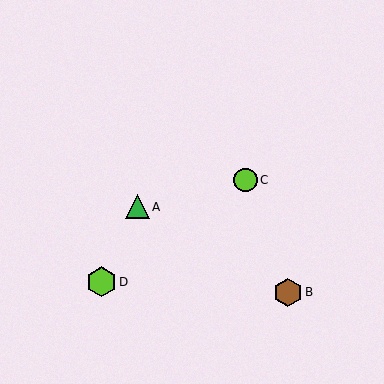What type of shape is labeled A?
Shape A is a green triangle.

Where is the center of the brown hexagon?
The center of the brown hexagon is at (288, 292).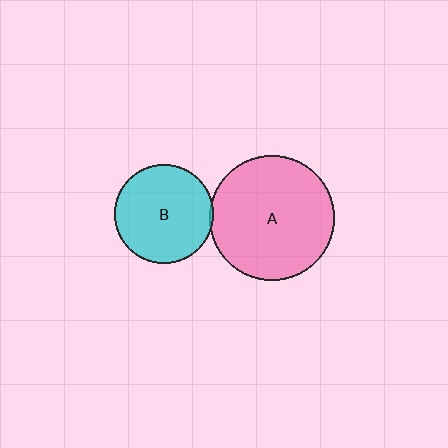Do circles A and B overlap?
Yes.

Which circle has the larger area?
Circle A (pink).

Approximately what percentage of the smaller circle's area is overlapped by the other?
Approximately 5%.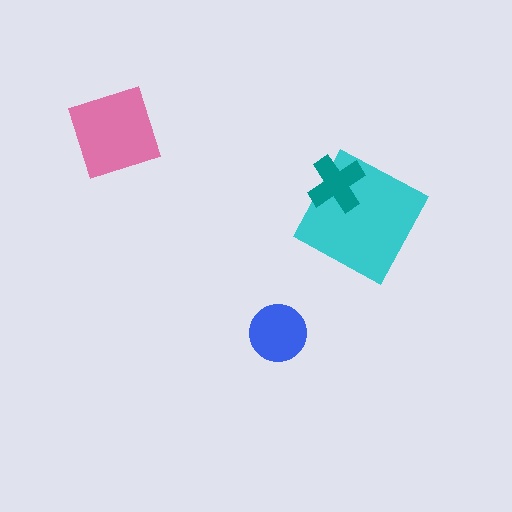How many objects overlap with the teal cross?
1 object overlaps with the teal cross.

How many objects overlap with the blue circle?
0 objects overlap with the blue circle.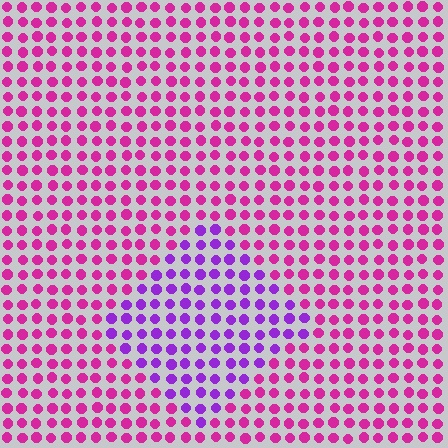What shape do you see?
I see a diamond.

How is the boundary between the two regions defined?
The boundary is defined purely by a slight shift in hue (about 41 degrees). Spacing, size, and orientation are identical on both sides.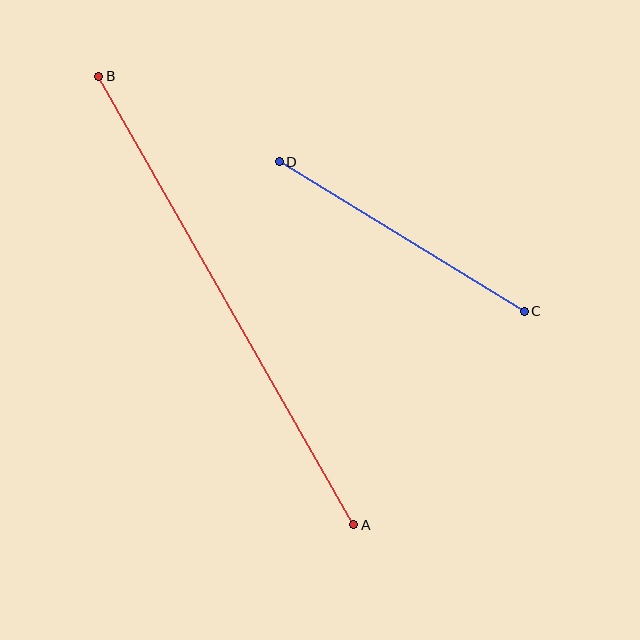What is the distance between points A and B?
The distance is approximately 516 pixels.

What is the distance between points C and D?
The distance is approximately 287 pixels.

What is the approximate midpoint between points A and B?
The midpoint is at approximately (226, 301) pixels.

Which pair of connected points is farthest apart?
Points A and B are farthest apart.